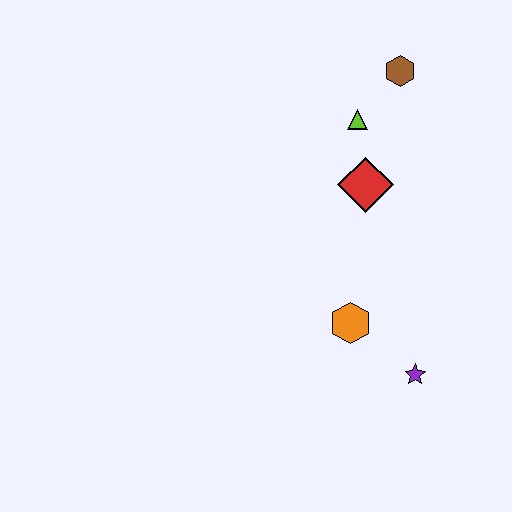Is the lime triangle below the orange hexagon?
No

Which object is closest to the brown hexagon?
The lime triangle is closest to the brown hexagon.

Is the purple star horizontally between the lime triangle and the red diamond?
No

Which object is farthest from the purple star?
The brown hexagon is farthest from the purple star.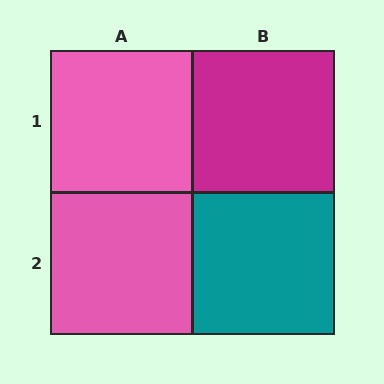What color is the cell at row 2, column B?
Teal.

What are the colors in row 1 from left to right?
Pink, magenta.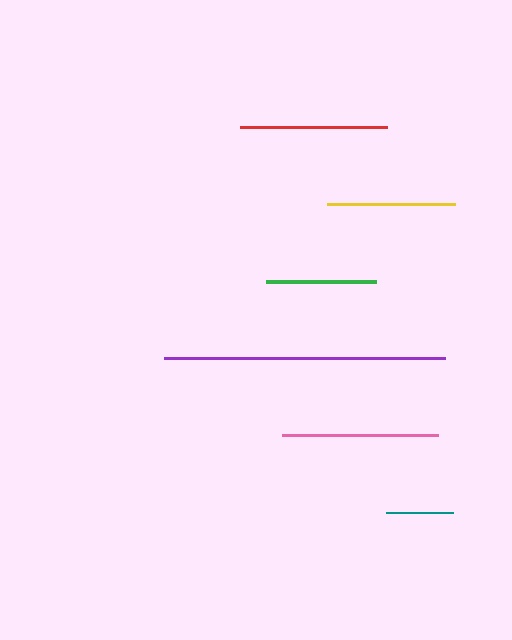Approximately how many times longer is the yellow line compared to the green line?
The yellow line is approximately 1.2 times the length of the green line.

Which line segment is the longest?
The purple line is the longest at approximately 281 pixels.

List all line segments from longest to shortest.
From longest to shortest: purple, pink, red, yellow, green, teal.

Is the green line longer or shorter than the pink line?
The pink line is longer than the green line.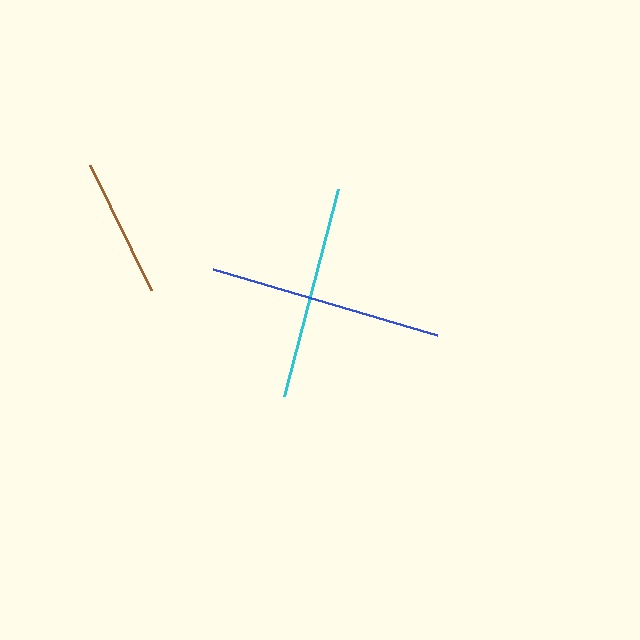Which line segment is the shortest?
The brown line is the shortest at approximately 139 pixels.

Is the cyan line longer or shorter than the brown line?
The cyan line is longer than the brown line.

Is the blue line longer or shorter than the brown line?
The blue line is longer than the brown line.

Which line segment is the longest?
The blue line is the longest at approximately 233 pixels.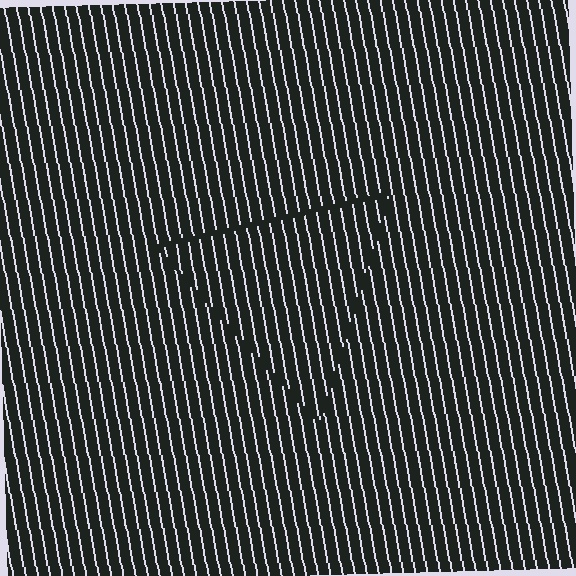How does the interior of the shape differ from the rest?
The interior of the shape contains the same grating, shifted by half a period — the contour is defined by the phase discontinuity where line-ends from the inner and outer gratings abut.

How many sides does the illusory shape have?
3 sides — the line-ends trace a triangle.